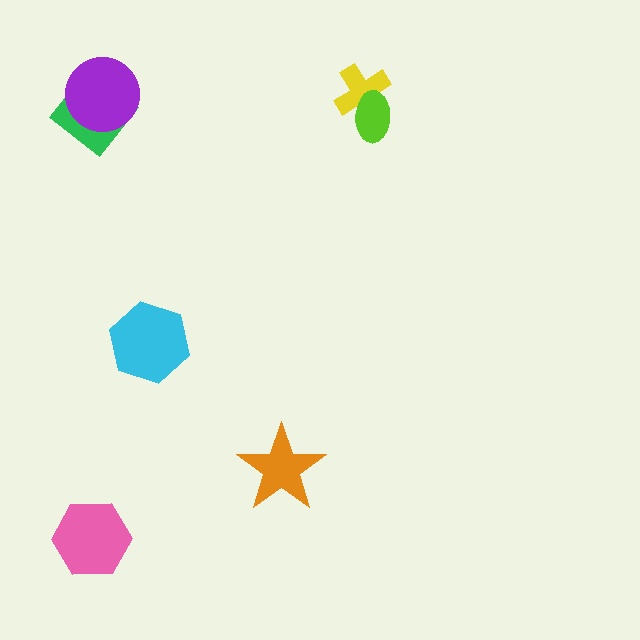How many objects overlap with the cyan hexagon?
0 objects overlap with the cyan hexagon.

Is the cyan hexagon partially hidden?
No, no other shape covers it.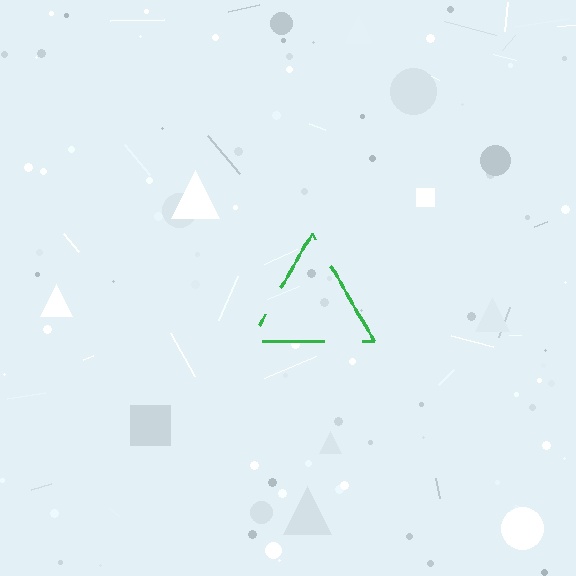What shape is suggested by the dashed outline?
The dashed outline suggests a triangle.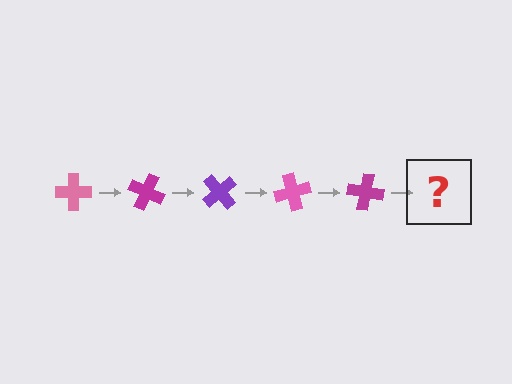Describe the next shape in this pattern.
It should be a purple cross, rotated 125 degrees from the start.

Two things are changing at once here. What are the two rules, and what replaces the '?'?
The two rules are that it rotates 25 degrees each step and the color cycles through pink, magenta, and purple. The '?' should be a purple cross, rotated 125 degrees from the start.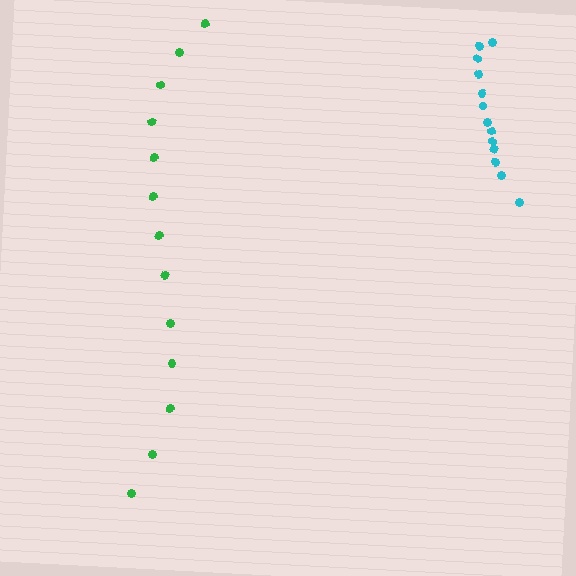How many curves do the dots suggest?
There are 2 distinct paths.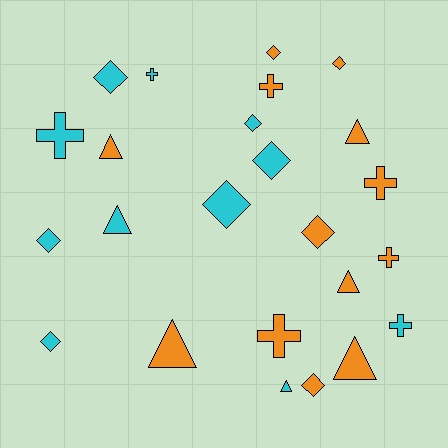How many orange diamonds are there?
There are 4 orange diamonds.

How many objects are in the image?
There are 24 objects.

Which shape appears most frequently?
Diamond, with 10 objects.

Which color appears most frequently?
Orange, with 13 objects.